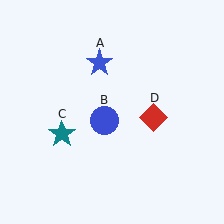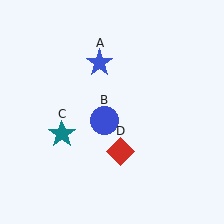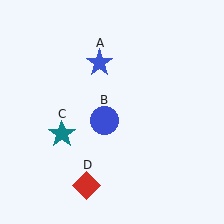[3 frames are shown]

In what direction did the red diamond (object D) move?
The red diamond (object D) moved down and to the left.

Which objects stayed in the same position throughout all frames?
Blue star (object A) and blue circle (object B) and teal star (object C) remained stationary.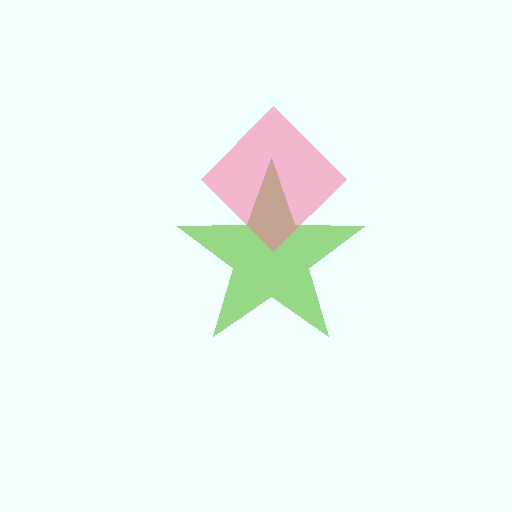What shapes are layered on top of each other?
The layered shapes are: a lime star, a pink diamond.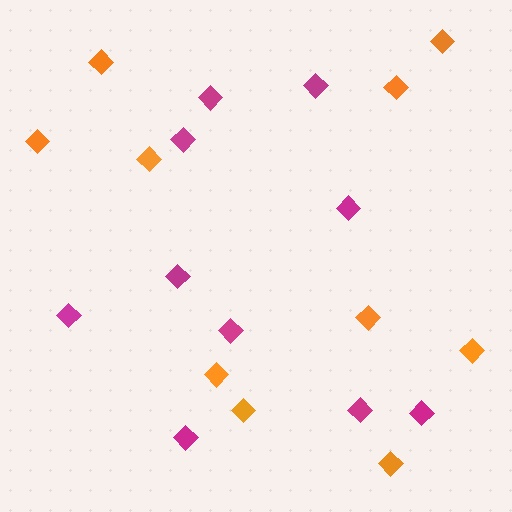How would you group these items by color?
There are 2 groups: one group of magenta diamonds (10) and one group of orange diamonds (10).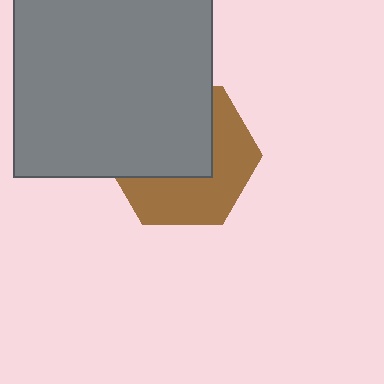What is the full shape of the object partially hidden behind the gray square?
The partially hidden object is a brown hexagon.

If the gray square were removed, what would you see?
You would see the complete brown hexagon.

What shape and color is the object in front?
The object in front is a gray square.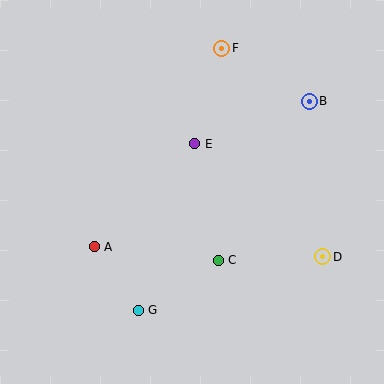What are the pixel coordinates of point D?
Point D is at (323, 257).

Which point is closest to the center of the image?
Point E at (195, 144) is closest to the center.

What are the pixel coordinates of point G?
Point G is at (138, 310).